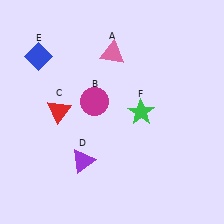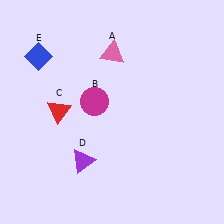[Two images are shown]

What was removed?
The green star (F) was removed in Image 2.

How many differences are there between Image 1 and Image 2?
There is 1 difference between the two images.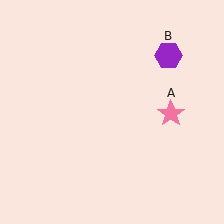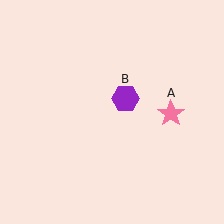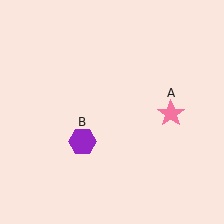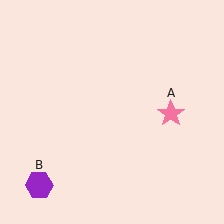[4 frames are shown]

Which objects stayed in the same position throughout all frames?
Pink star (object A) remained stationary.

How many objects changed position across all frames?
1 object changed position: purple hexagon (object B).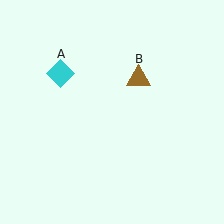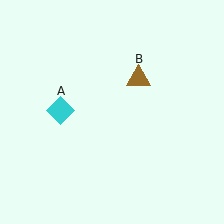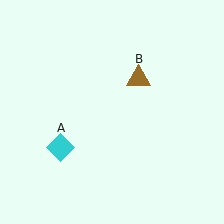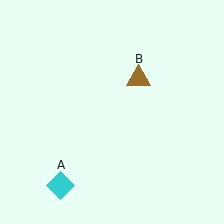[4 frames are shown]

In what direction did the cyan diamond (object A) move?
The cyan diamond (object A) moved down.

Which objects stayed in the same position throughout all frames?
Brown triangle (object B) remained stationary.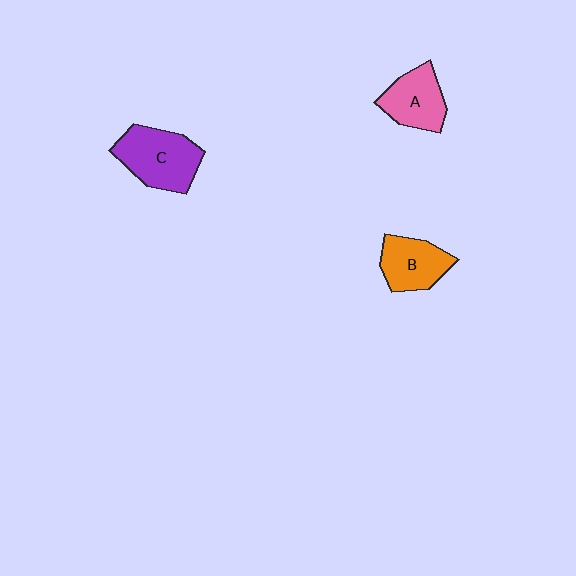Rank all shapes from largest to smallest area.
From largest to smallest: C (purple), A (pink), B (orange).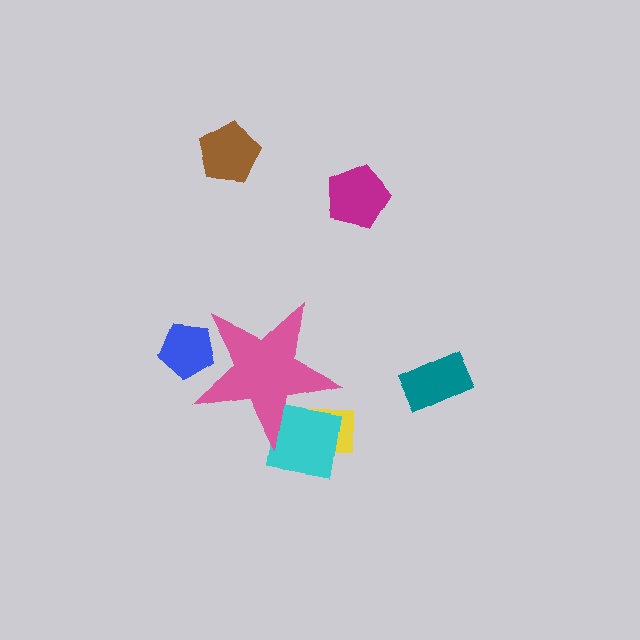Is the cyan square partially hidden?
Yes, the cyan square is partially hidden behind the pink star.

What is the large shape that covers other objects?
A pink star.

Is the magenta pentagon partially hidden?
No, the magenta pentagon is fully visible.